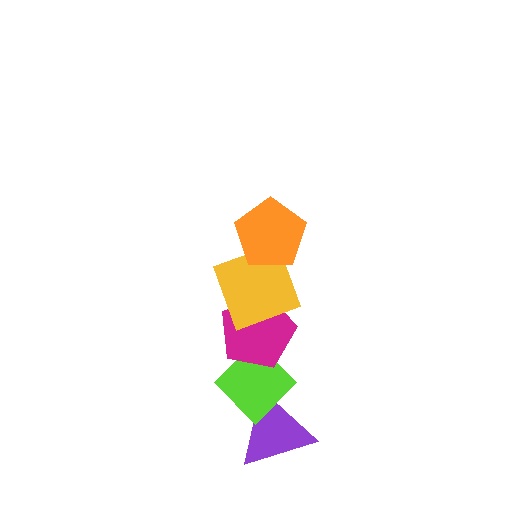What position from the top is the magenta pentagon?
The magenta pentagon is 3rd from the top.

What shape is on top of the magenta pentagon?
The yellow square is on top of the magenta pentagon.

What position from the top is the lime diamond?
The lime diamond is 4th from the top.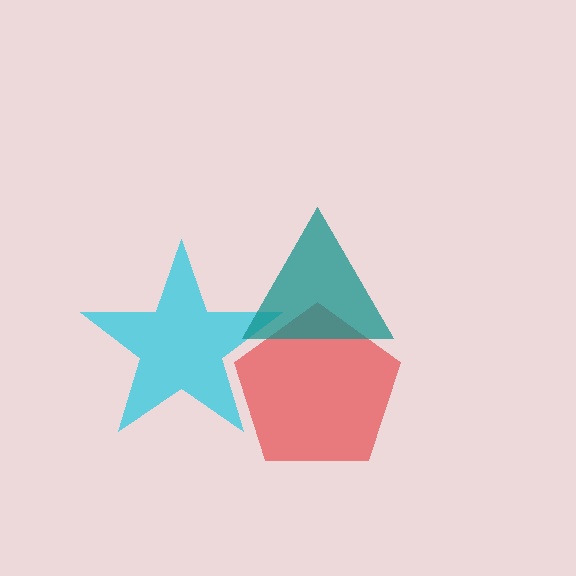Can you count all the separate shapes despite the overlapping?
Yes, there are 3 separate shapes.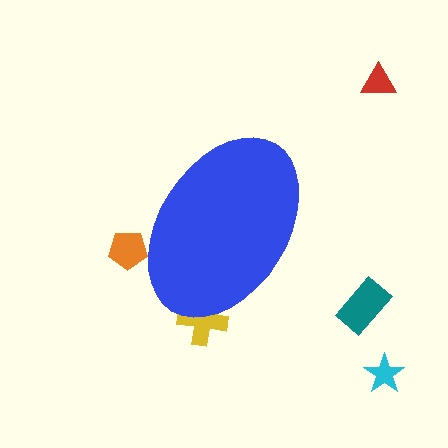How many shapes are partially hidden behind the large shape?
2 shapes are partially hidden.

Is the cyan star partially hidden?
No, the cyan star is fully visible.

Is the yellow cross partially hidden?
Yes, the yellow cross is partially hidden behind the blue ellipse.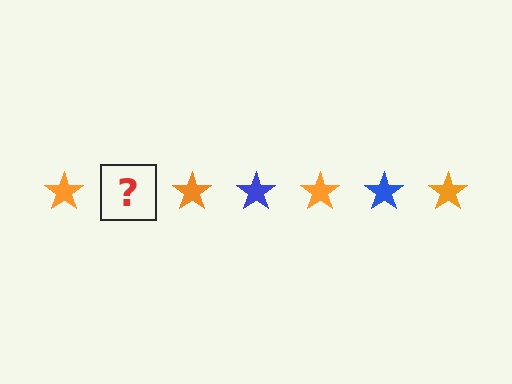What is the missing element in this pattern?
The missing element is a blue star.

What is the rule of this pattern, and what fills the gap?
The rule is that the pattern cycles through orange, blue stars. The gap should be filled with a blue star.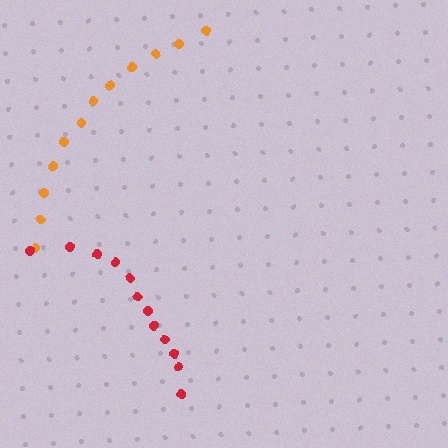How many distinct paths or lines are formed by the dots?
There are 2 distinct paths.